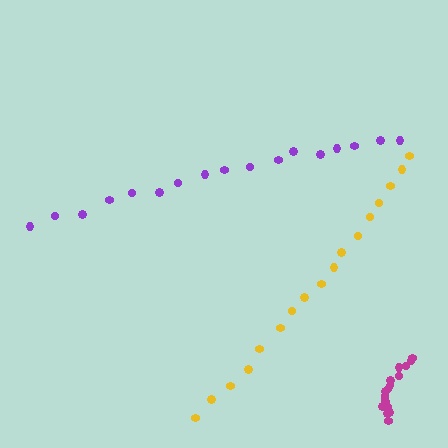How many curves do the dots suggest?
There are 3 distinct paths.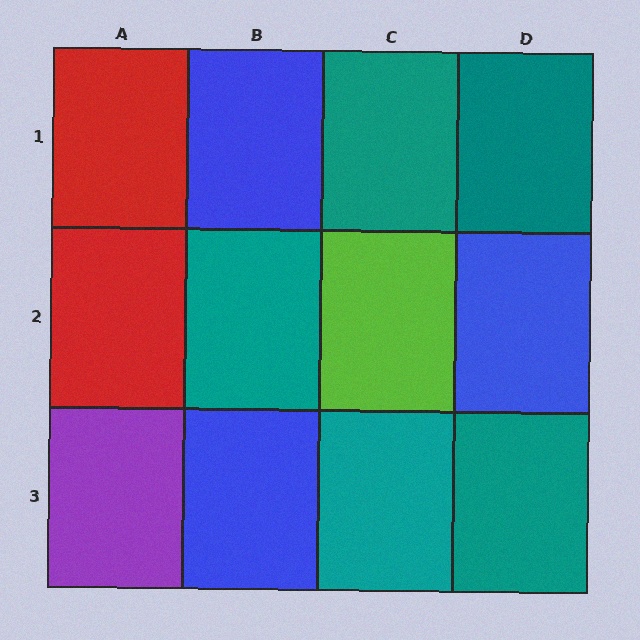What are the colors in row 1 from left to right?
Red, blue, teal, teal.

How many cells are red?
2 cells are red.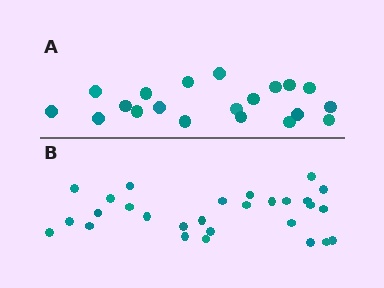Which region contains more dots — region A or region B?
Region B (the bottom region) has more dots.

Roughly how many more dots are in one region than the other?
Region B has roughly 8 or so more dots than region A.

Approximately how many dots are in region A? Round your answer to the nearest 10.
About 20 dots.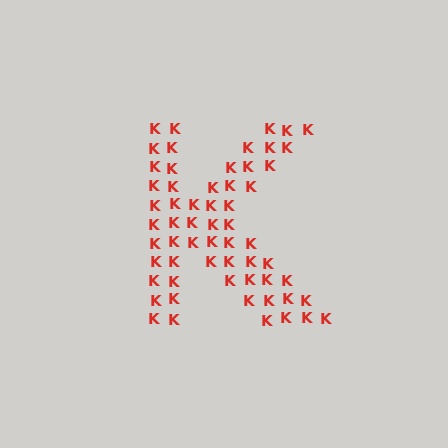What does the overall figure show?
The overall figure shows the letter K.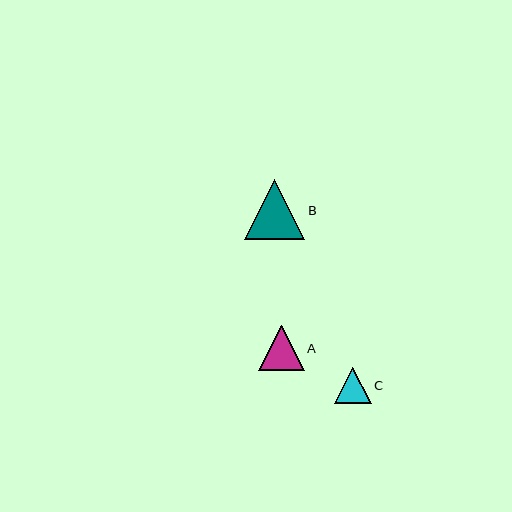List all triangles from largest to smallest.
From largest to smallest: B, A, C.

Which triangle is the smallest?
Triangle C is the smallest with a size of approximately 37 pixels.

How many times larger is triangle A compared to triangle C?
Triangle A is approximately 1.2 times the size of triangle C.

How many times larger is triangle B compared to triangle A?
Triangle B is approximately 1.3 times the size of triangle A.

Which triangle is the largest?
Triangle B is the largest with a size of approximately 60 pixels.